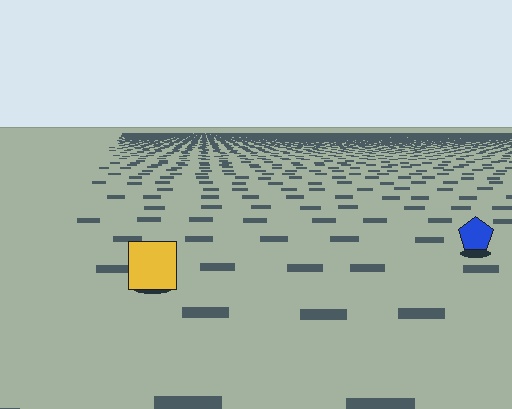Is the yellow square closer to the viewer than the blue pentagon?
Yes. The yellow square is closer — you can tell from the texture gradient: the ground texture is coarser near it.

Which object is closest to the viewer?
The yellow square is closest. The texture marks near it are larger and more spread out.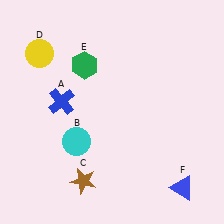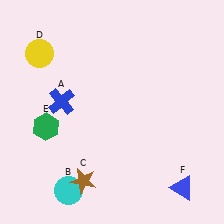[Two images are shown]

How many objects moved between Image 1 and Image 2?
2 objects moved between the two images.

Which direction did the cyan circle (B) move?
The cyan circle (B) moved down.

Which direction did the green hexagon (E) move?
The green hexagon (E) moved down.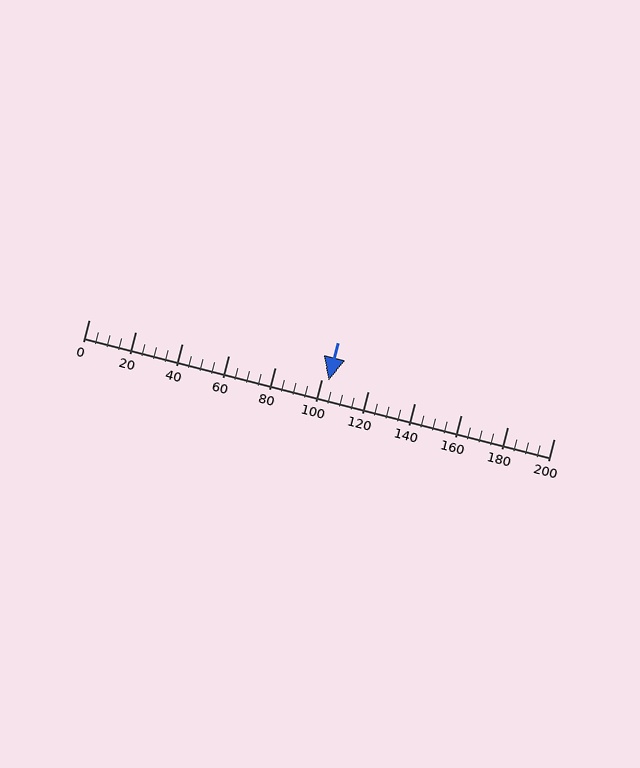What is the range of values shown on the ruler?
The ruler shows values from 0 to 200.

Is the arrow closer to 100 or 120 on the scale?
The arrow is closer to 100.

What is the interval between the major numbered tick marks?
The major tick marks are spaced 20 units apart.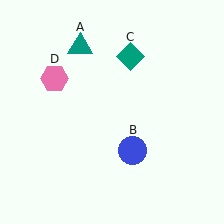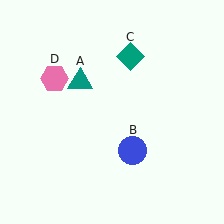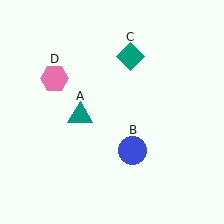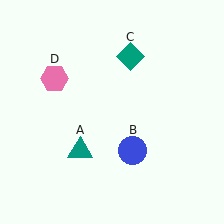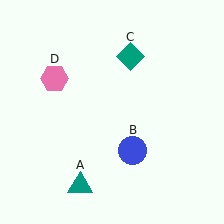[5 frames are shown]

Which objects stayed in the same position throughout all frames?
Blue circle (object B) and teal diamond (object C) and pink hexagon (object D) remained stationary.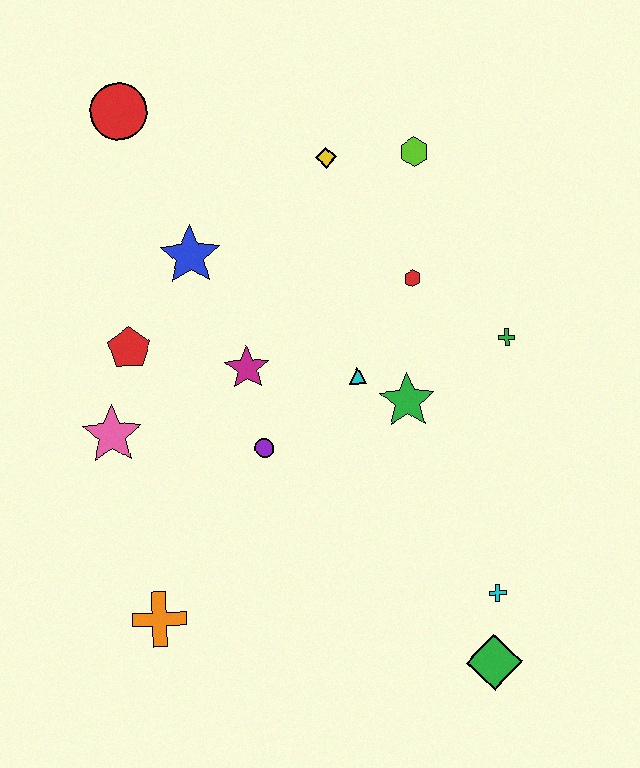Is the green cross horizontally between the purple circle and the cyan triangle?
No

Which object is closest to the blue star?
The red pentagon is closest to the blue star.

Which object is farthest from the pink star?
The green diamond is farthest from the pink star.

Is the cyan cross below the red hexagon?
Yes